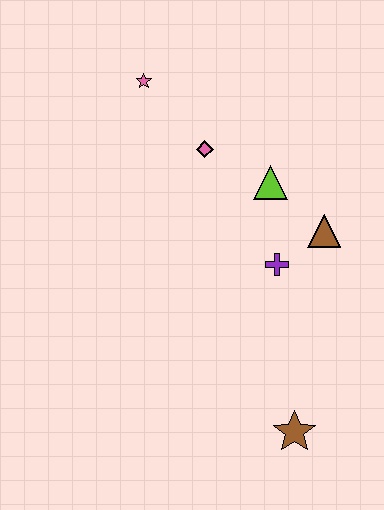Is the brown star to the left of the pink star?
No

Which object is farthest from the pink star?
The brown star is farthest from the pink star.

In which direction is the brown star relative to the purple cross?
The brown star is below the purple cross.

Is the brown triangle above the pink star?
No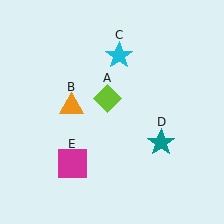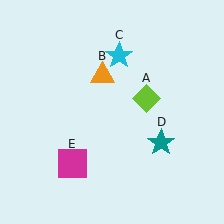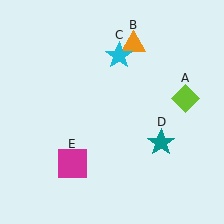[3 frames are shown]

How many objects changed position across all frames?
2 objects changed position: lime diamond (object A), orange triangle (object B).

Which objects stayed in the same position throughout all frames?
Cyan star (object C) and teal star (object D) and magenta square (object E) remained stationary.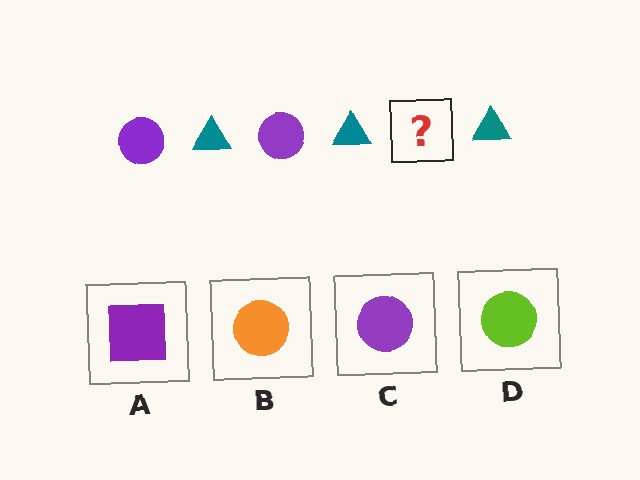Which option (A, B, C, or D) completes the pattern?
C.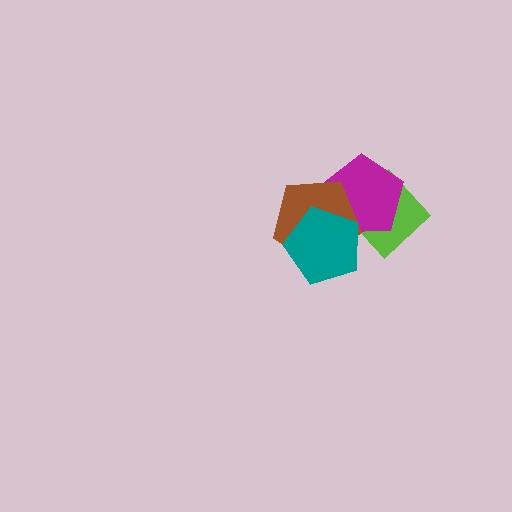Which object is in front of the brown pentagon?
The teal pentagon is in front of the brown pentagon.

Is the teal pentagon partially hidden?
No, no other shape covers it.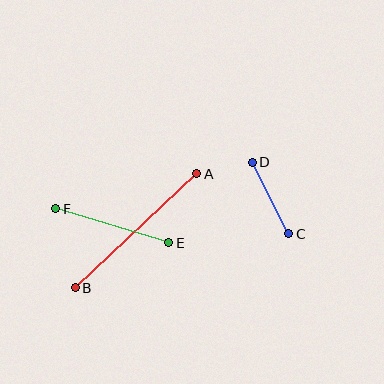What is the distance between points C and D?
The distance is approximately 80 pixels.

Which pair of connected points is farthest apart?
Points A and B are farthest apart.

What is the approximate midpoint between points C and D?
The midpoint is at approximately (270, 198) pixels.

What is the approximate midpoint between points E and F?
The midpoint is at approximately (112, 226) pixels.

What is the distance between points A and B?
The distance is approximately 167 pixels.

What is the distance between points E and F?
The distance is approximately 118 pixels.